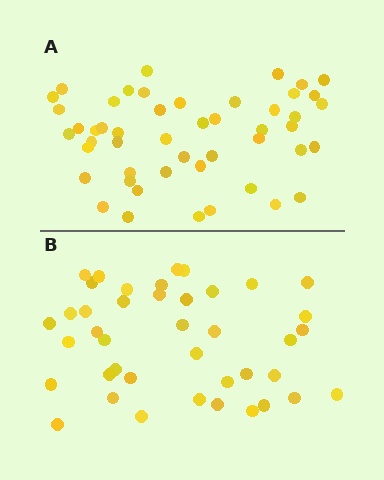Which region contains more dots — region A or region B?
Region A (the top region) has more dots.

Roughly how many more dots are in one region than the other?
Region A has roughly 8 or so more dots than region B.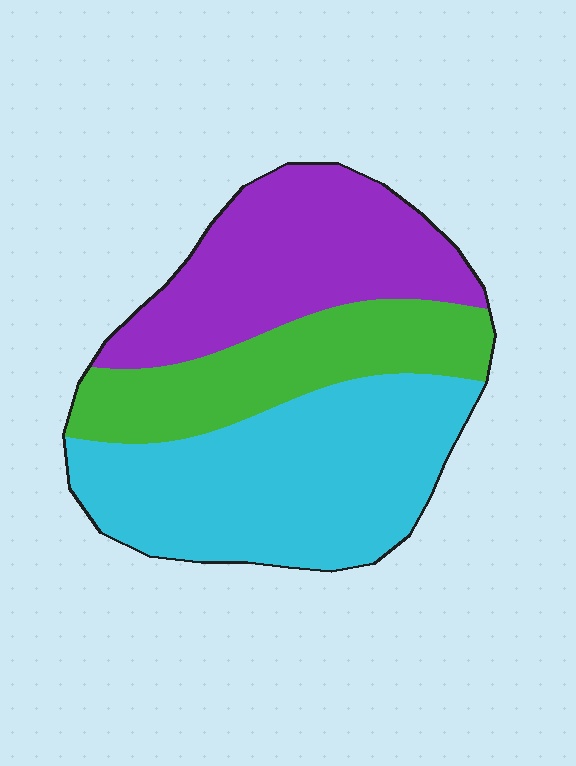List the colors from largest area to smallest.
From largest to smallest: cyan, purple, green.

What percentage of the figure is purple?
Purple covers roughly 30% of the figure.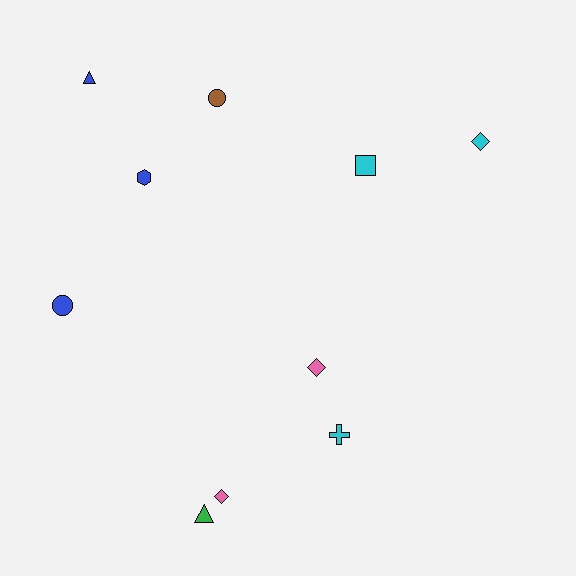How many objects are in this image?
There are 10 objects.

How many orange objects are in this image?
There are no orange objects.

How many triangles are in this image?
There are 2 triangles.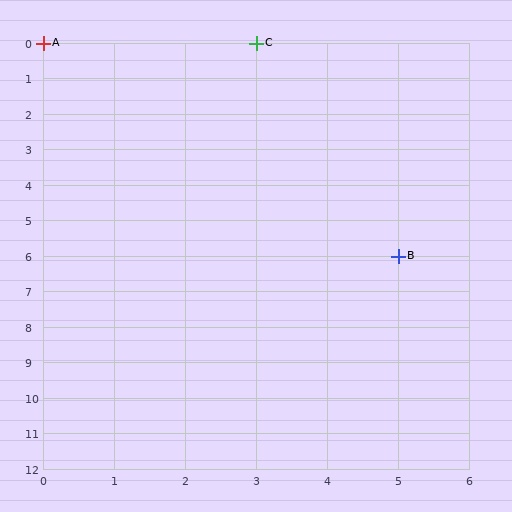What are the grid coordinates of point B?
Point B is at grid coordinates (5, 6).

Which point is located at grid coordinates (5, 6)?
Point B is at (5, 6).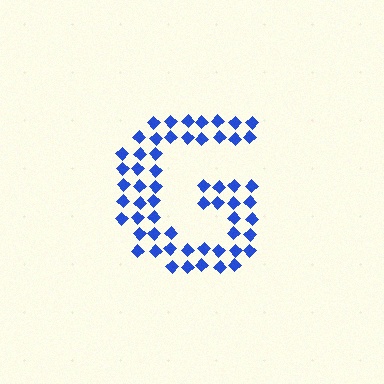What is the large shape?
The large shape is the letter G.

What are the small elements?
The small elements are diamonds.